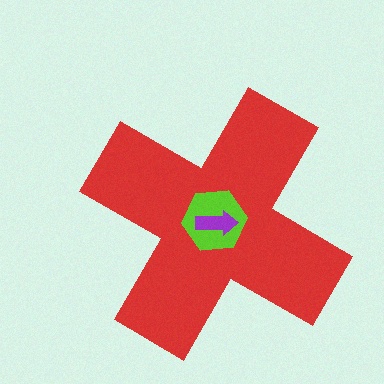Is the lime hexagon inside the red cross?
Yes.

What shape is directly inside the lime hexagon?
The purple arrow.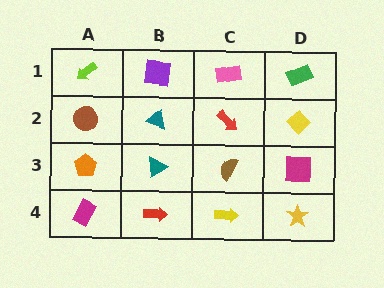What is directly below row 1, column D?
A yellow diamond.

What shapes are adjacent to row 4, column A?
An orange pentagon (row 3, column A), a red arrow (row 4, column B).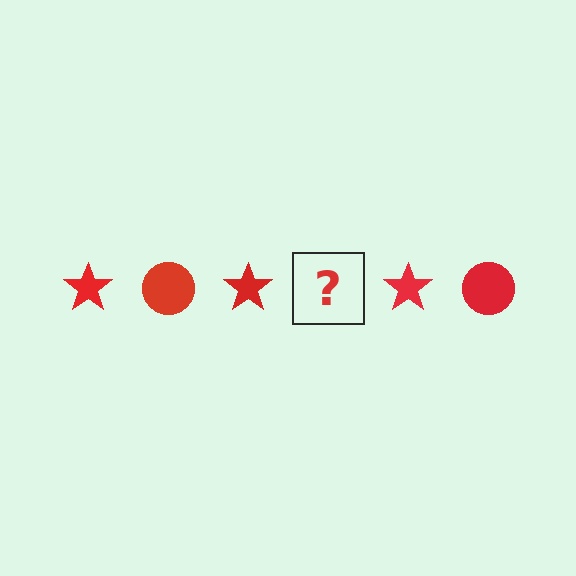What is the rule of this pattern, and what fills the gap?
The rule is that the pattern cycles through star, circle shapes in red. The gap should be filled with a red circle.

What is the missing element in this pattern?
The missing element is a red circle.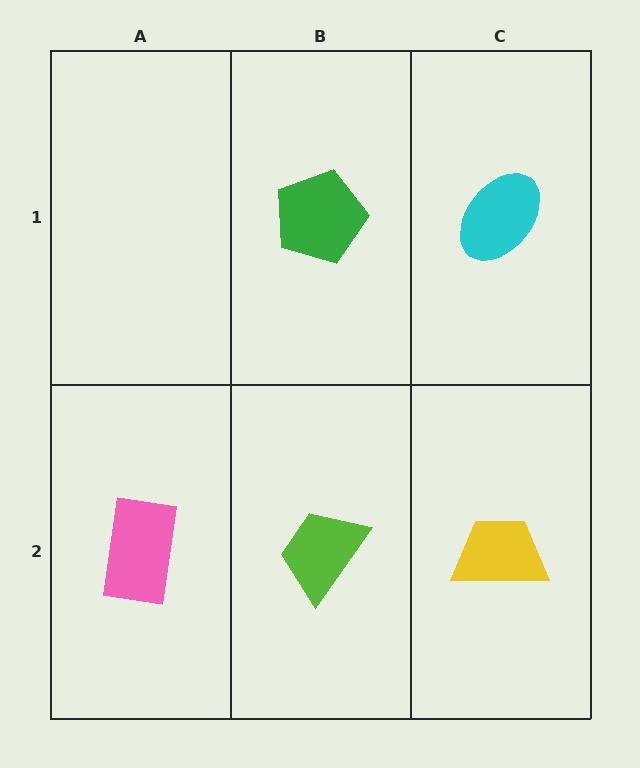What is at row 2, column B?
A lime trapezoid.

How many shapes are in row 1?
2 shapes.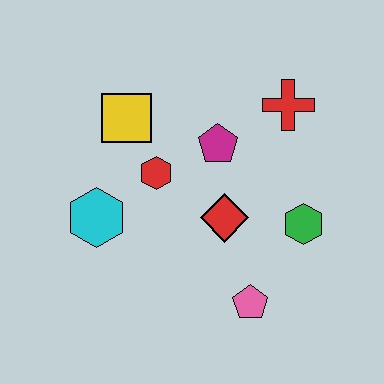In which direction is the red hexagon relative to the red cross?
The red hexagon is to the left of the red cross.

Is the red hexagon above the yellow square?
No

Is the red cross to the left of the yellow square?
No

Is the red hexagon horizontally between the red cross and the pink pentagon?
No